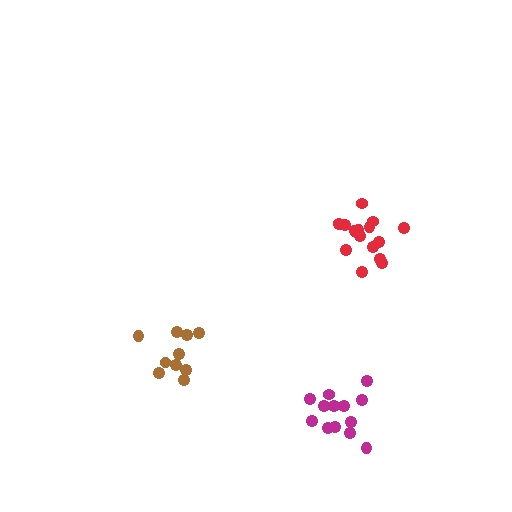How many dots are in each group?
Group 1: 13 dots, Group 2: 16 dots, Group 3: 10 dots (39 total).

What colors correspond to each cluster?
The clusters are colored: magenta, red, brown.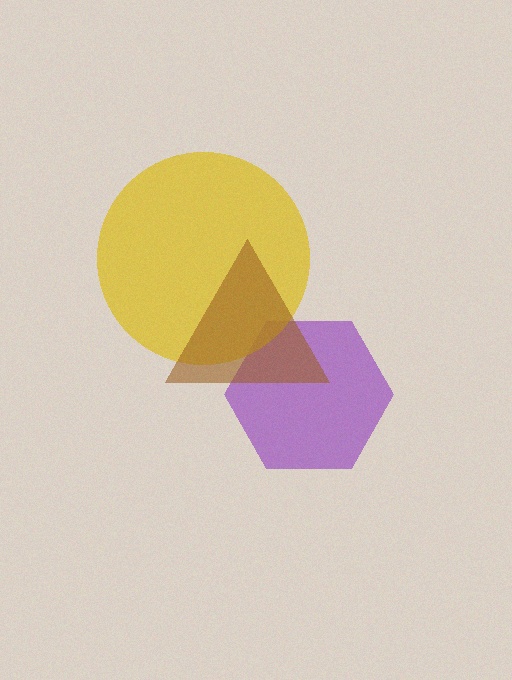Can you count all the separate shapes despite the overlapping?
Yes, there are 3 separate shapes.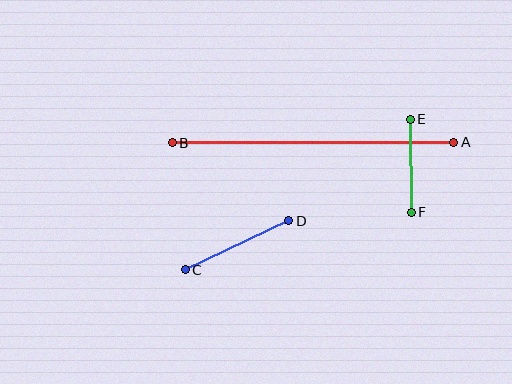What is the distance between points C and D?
The distance is approximately 114 pixels.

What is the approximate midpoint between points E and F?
The midpoint is at approximately (411, 166) pixels.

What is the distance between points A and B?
The distance is approximately 282 pixels.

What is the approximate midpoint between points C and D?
The midpoint is at approximately (237, 245) pixels.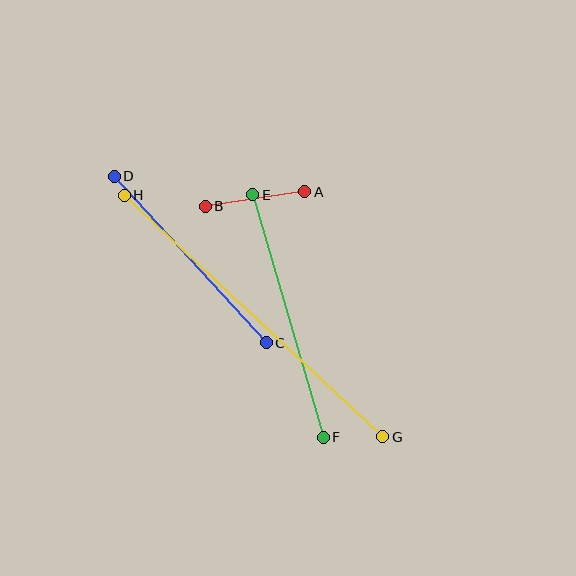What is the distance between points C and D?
The distance is approximately 225 pixels.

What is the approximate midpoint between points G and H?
The midpoint is at approximately (253, 316) pixels.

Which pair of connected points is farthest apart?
Points G and H are farthest apart.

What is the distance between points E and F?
The distance is approximately 252 pixels.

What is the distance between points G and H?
The distance is approximately 354 pixels.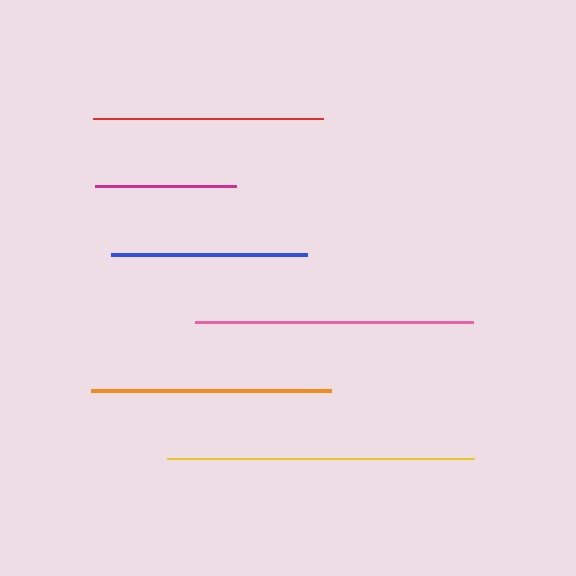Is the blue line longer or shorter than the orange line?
The orange line is longer than the blue line.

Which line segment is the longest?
The yellow line is the longest at approximately 307 pixels.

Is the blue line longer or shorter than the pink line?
The pink line is longer than the blue line.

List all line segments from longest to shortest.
From longest to shortest: yellow, pink, orange, red, blue, magenta.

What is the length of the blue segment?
The blue segment is approximately 197 pixels long.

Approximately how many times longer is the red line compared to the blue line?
The red line is approximately 1.2 times the length of the blue line.